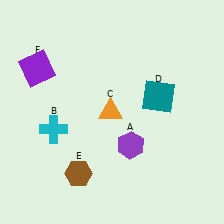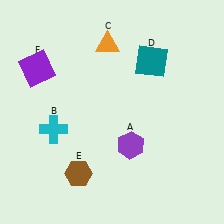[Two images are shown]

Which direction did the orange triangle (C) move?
The orange triangle (C) moved up.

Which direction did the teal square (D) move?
The teal square (D) moved up.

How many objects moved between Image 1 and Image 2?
2 objects moved between the two images.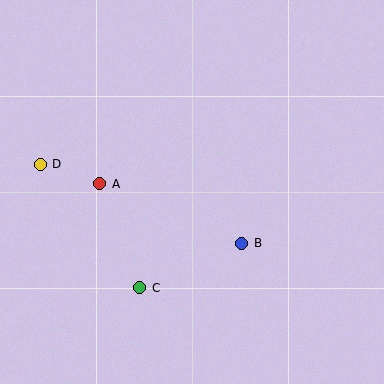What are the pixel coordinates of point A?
Point A is at (100, 184).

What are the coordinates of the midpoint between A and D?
The midpoint between A and D is at (70, 174).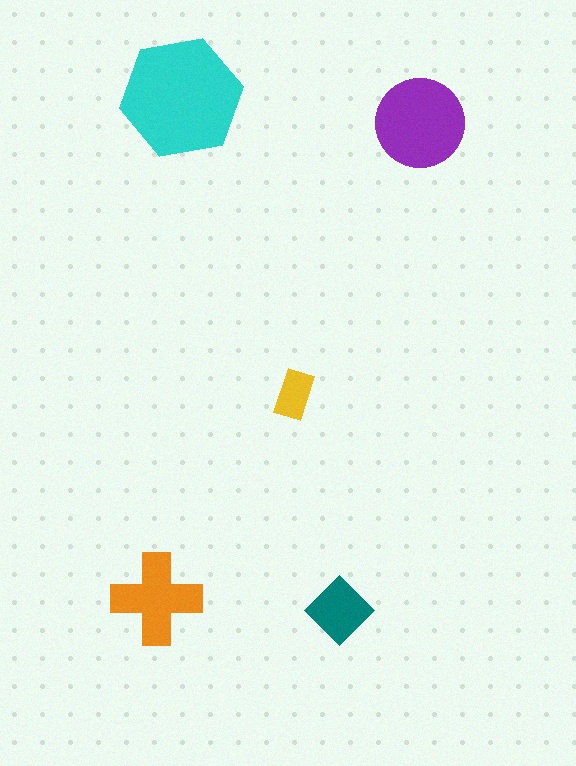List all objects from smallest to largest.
The yellow rectangle, the teal diamond, the orange cross, the purple circle, the cyan hexagon.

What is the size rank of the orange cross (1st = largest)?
3rd.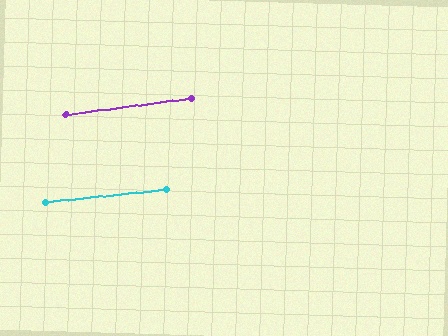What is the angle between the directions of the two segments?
Approximately 1 degree.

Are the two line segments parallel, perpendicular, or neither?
Parallel — their directions differ by only 1.4°.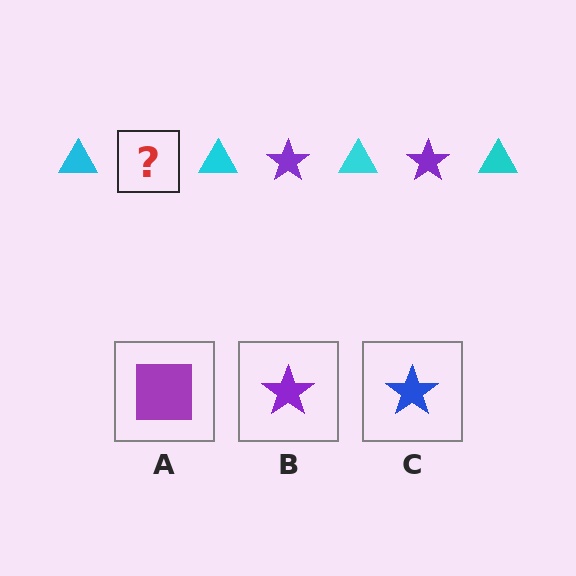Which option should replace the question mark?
Option B.